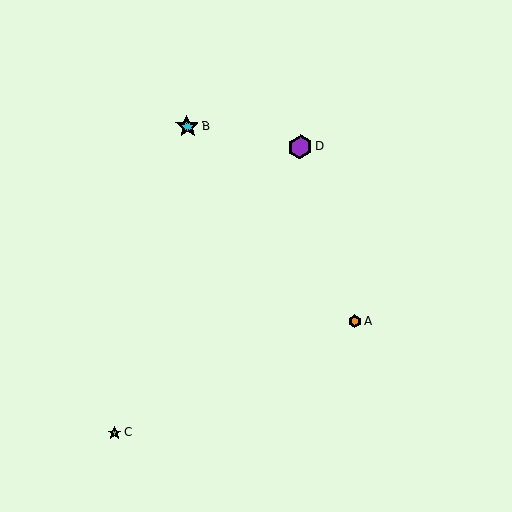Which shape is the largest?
The purple hexagon (labeled D) is the largest.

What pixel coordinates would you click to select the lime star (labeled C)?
Click at (115, 433) to select the lime star C.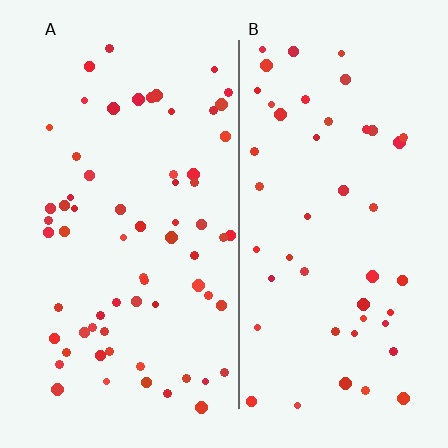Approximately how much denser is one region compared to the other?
Approximately 1.4× — region A over region B.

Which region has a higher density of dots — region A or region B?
A (the left).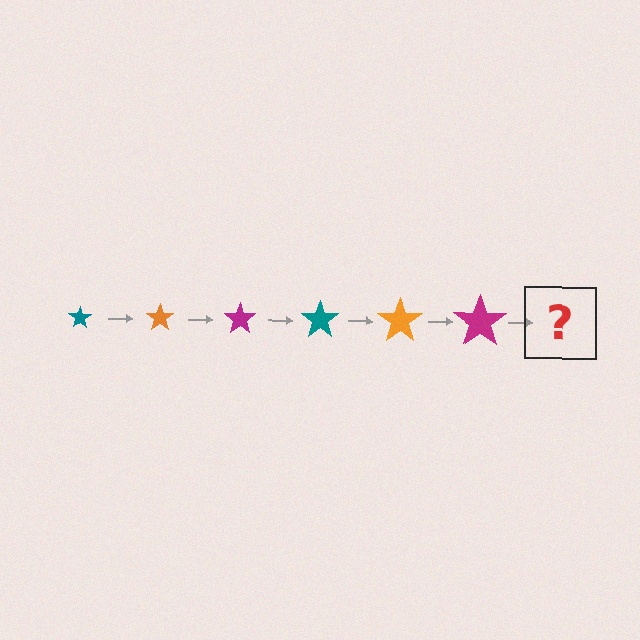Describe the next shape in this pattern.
It should be a teal star, larger than the previous one.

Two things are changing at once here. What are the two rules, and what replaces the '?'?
The two rules are that the star grows larger each step and the color cycles through teal, orange, and magenta. The '?' should be a teal star, larger than the previous one.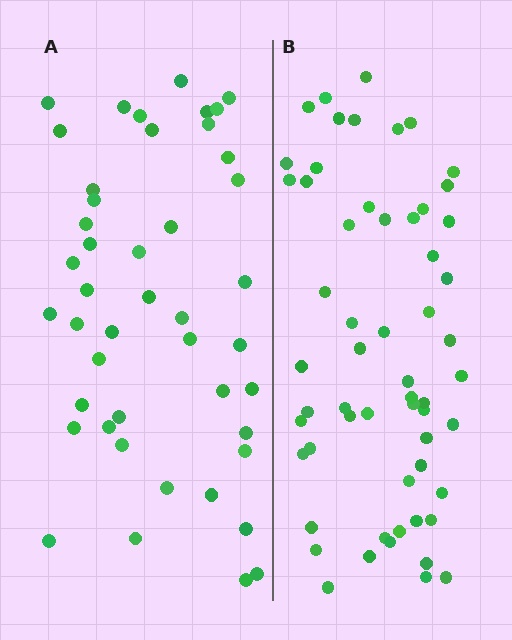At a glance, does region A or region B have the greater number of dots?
Region B (the right region) has more dots.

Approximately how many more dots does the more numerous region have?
Region B has approximately 15 more dots than region A.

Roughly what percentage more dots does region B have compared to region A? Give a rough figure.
About 30% more.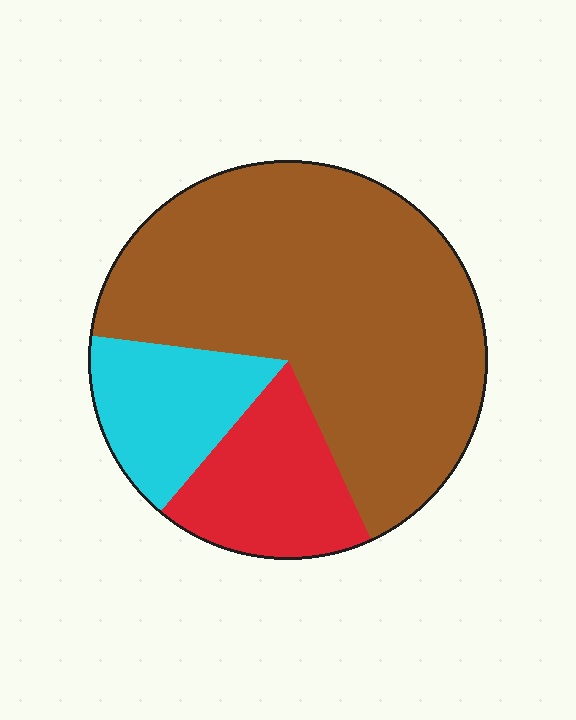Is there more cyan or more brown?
Brown.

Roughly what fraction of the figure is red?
Red takes up about one sixth (1/6) of the figure.